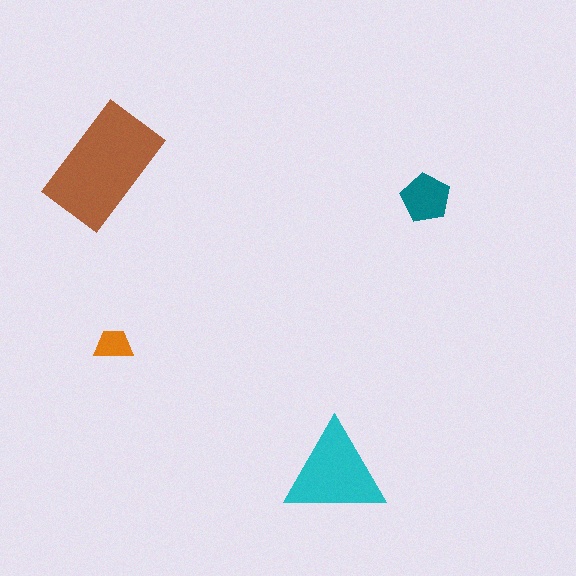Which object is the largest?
The brown rectangle.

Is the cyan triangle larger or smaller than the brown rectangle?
Smaller.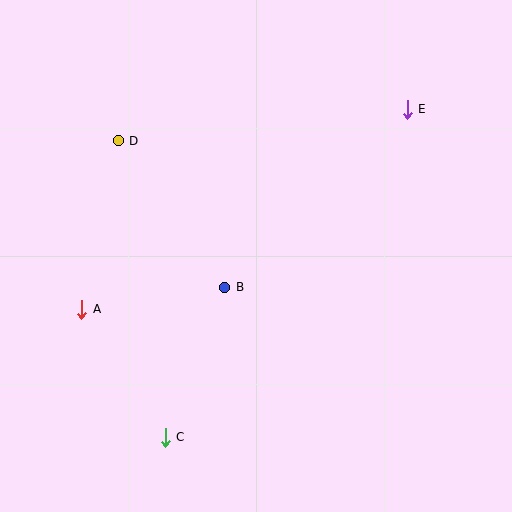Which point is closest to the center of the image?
Point B at (225, 287) is closest to the center.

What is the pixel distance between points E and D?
The distance between E and D is 290 pixels.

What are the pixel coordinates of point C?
Point C is at (165, 437).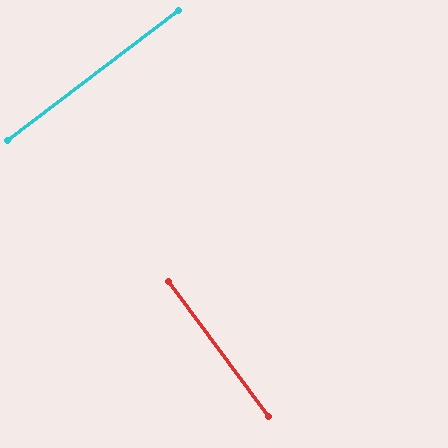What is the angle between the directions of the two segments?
Approximately 89 degrees.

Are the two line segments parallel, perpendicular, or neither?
Perpendicular — they meet at approximately 89°.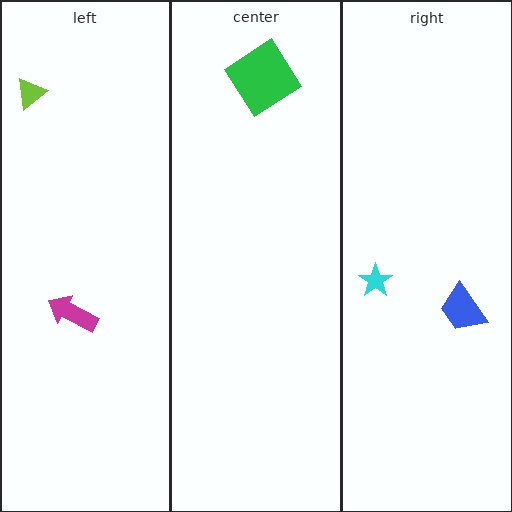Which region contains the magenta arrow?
The left region.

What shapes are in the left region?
The lime triangle, the magenta arrow.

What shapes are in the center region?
The green diamond.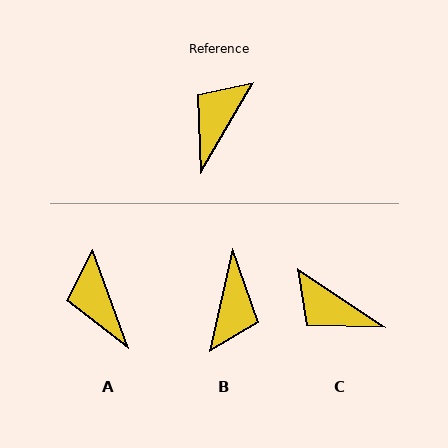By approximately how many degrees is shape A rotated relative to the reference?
Approximately 50 degrees counter-clockwise.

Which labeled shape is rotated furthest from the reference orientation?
B, about 162 degrees away.